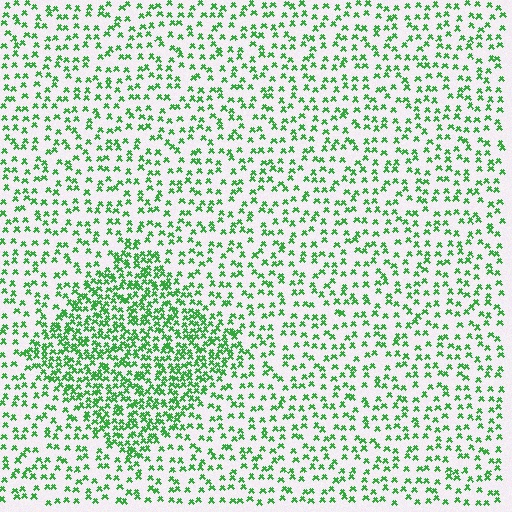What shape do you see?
I see a diamond.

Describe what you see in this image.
The image contains small green elements arranged at two different densities. A diamond-shaped region is visible where the elements are more densely packed than the surrounding area.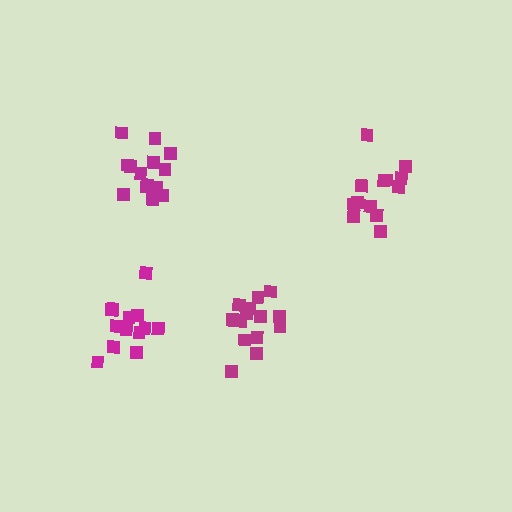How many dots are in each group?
Group 1: 14 dots, Group 2: 16 dots, Group 3: 13 dots, Group 4: 13 dots (56 total).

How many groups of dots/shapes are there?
There are 4 groups.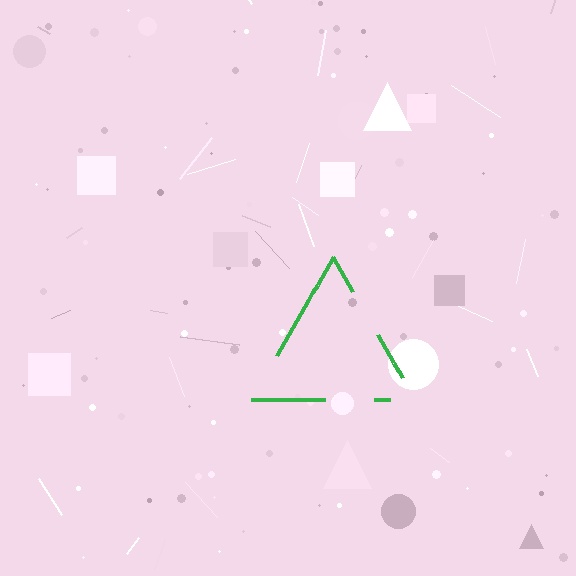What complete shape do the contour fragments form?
The contour fragments form a triangle.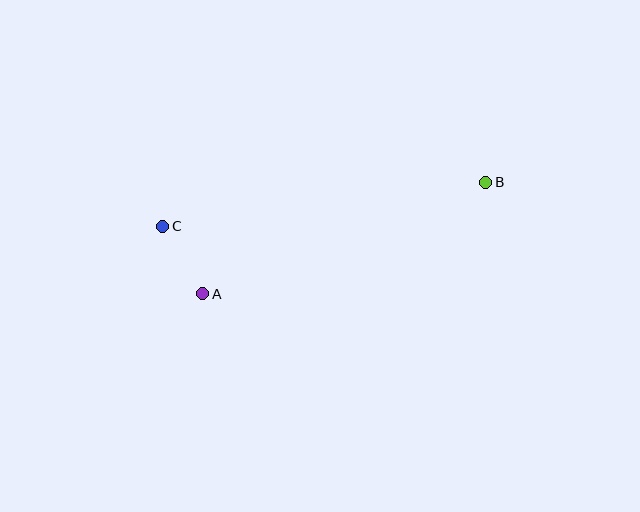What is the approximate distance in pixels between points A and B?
The distance between A and B is approximately 304 pixels.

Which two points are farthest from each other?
Points B and C are farthest from each other.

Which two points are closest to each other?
Points A and C are closest to each other.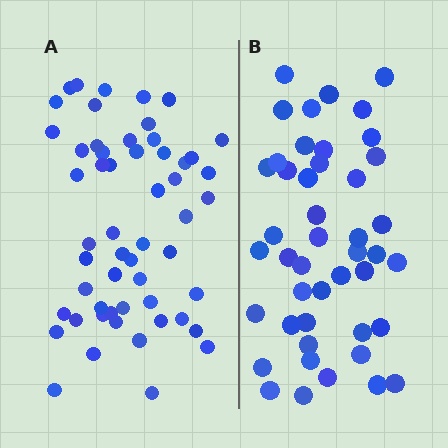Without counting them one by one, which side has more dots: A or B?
Region A (the left region) has more dots.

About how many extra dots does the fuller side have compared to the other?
Region A has roughly 10 or so more dots than region B.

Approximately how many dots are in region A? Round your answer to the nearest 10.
About 60 dots. (The exact count is 55, which rounds to 60.)